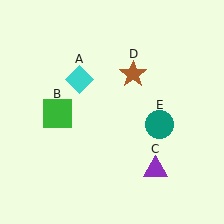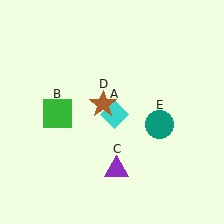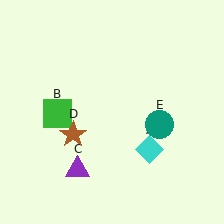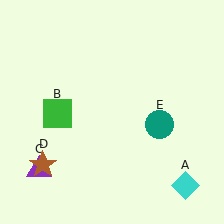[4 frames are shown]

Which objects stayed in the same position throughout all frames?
Green square (object B) and teal circle (object E) remained stationary.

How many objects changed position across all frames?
3 objects changed position: cyan diamond (object A), purple triangle (object C), brown star (object D).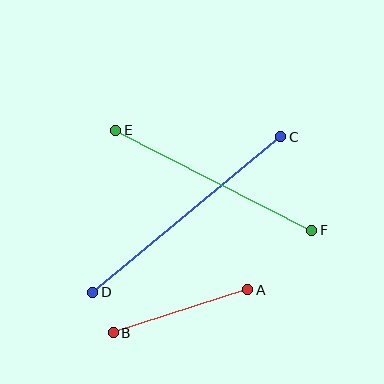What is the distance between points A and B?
The distance is approximately 141 pixels.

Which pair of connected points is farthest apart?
Points C and D are farthest apart.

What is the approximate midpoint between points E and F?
The midpoint is at approximately (214, 180) pixels.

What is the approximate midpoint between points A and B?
The midpoint is at approximately (180, 311) pixels.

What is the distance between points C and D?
The distance is approximately 244 pixels.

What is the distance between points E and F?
The distance is approximately 220 pixels.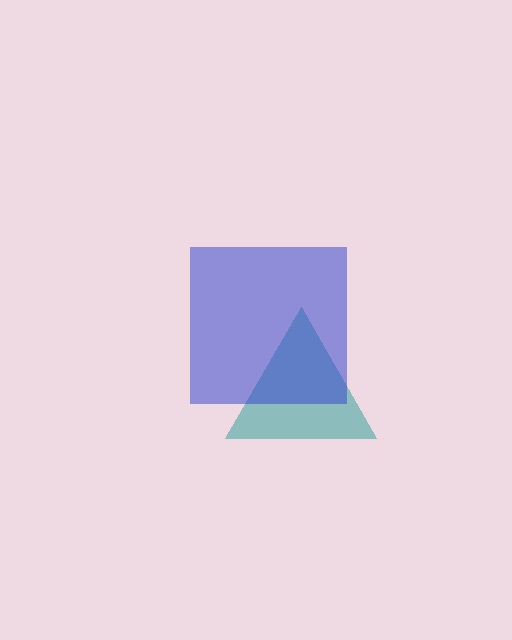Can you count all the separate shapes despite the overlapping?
Yes, there are 2 separate shapes.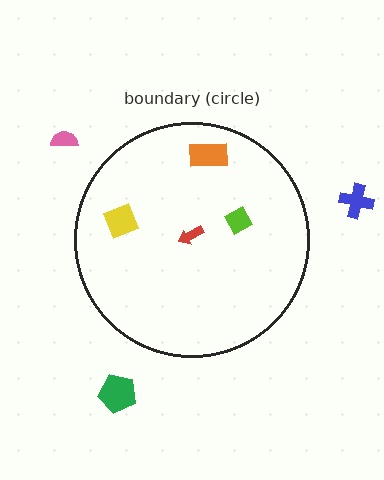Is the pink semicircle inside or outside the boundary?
Outside.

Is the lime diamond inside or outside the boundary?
Inside.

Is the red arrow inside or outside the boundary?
Inside.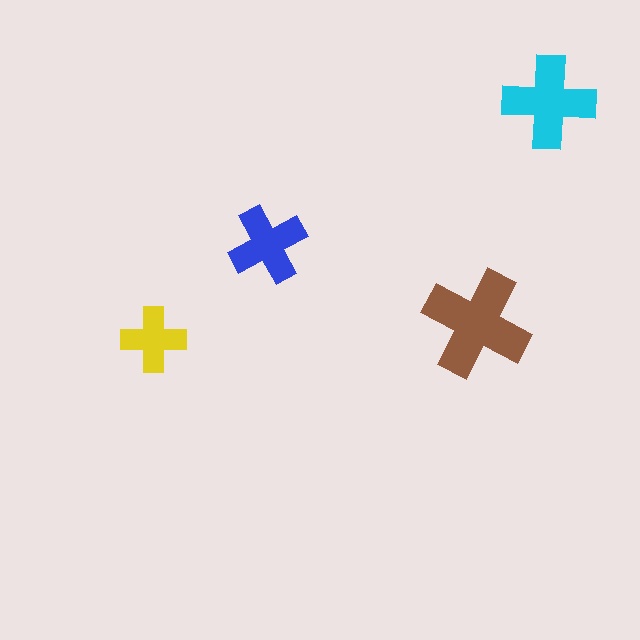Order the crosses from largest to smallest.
the brown one, the cyan one, the blue one, the yellow one.